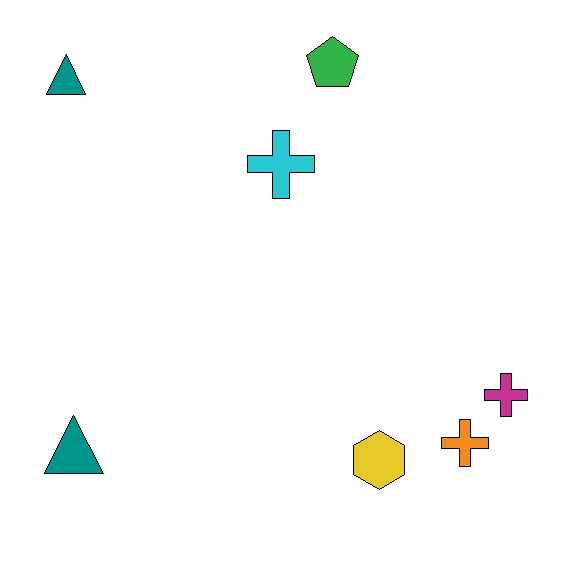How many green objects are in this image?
There is 1 green object.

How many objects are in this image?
There are 7 objects.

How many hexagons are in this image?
There is 1 hexagon.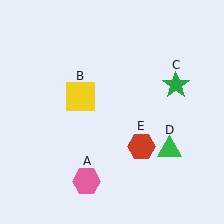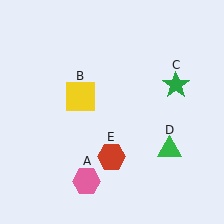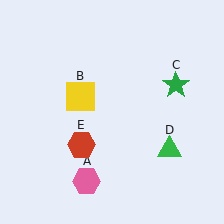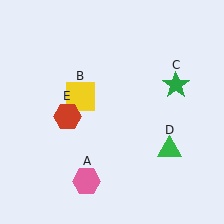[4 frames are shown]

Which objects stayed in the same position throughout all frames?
Pink hexagon (object A) and yellow square (object B) and green star (object C) and green triangle (object D) remained stationary.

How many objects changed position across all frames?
1 object changed position: red hexagon (object E).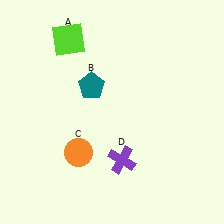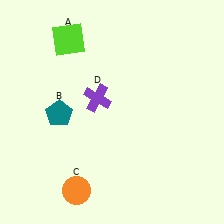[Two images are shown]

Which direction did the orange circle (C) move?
The orange circle (C) moved down.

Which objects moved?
The objects that moved are: the teal pentagon (B), the orange circle (C), the purple cross (D).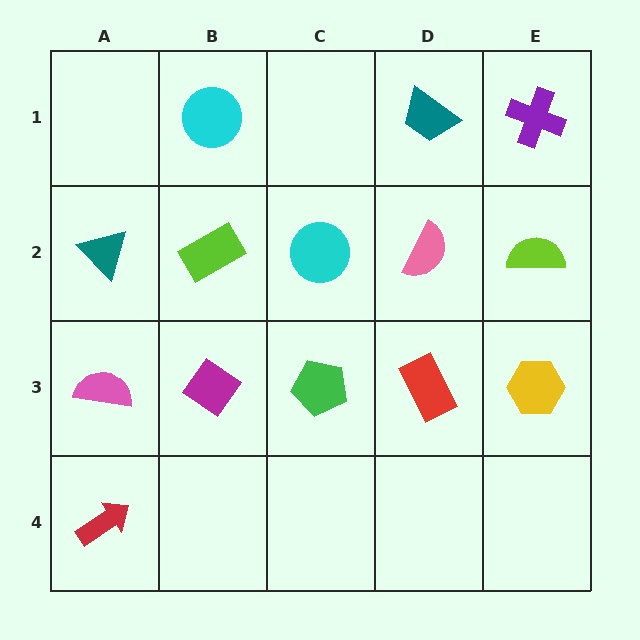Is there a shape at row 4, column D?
No, that cell is empty.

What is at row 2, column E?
A lime semicircle.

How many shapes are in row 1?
3 shapes.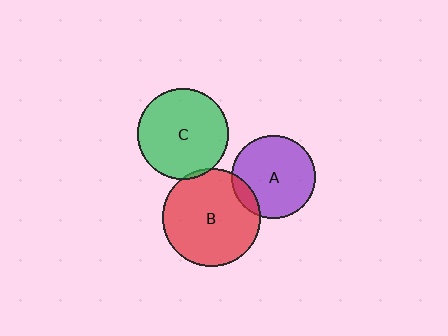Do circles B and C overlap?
Yes.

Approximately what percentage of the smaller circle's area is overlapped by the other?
Approximately 5%.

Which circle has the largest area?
Circle B (red).